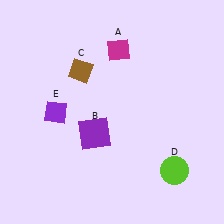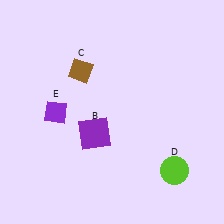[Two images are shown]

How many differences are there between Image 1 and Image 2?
There is 1 difference between the two images.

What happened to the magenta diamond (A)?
The magenta diamond (A) was removed in Image 2. It was in the top-right area of Image 1.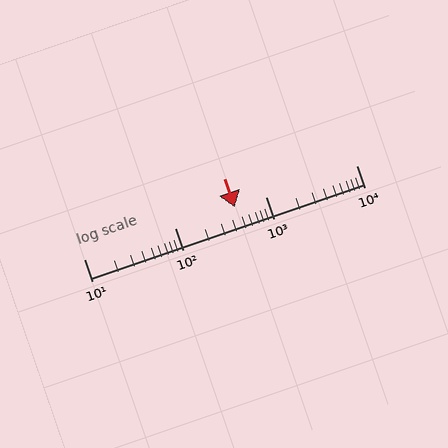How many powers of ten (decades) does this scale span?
The scale spans 3 decades, from 10 to 10000.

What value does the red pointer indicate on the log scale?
The pointer indicates approximately 460.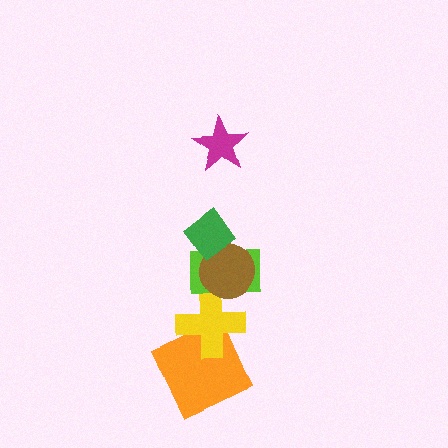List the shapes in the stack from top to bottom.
From top to bottom: the magenta star, the green diamond, the brown circle, the lime rectangle, the yellow cross, the orange square.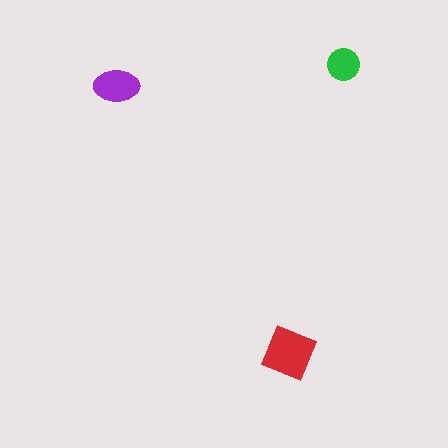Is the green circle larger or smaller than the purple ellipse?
Smaller.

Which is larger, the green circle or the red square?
The red square.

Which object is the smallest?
The green circle.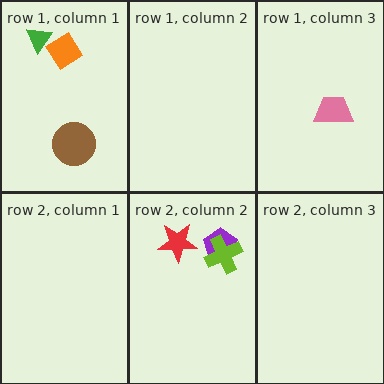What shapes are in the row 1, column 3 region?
The pink trapezoid.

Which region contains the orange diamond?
The row 1, column 1 region.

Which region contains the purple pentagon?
The row 2, column 2 region.